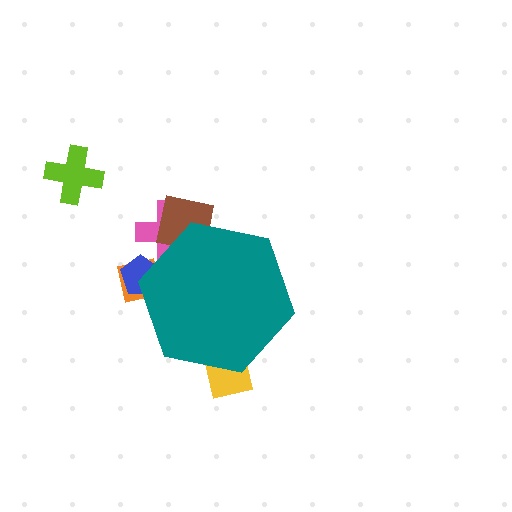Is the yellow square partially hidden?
Yes, the yellow square is partially hidden behind the teal hexagon.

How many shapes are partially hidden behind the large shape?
5 shapes are partially hidden.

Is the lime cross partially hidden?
No, the lime cross is fully visible.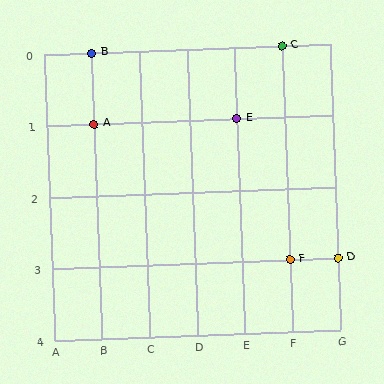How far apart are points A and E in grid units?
Points A and E are 3 columns apart.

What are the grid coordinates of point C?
Point C is at grid coordinates (F, 0).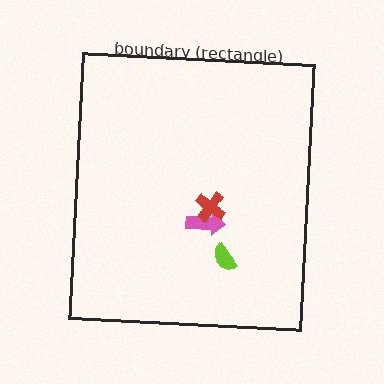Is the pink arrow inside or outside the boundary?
Inside.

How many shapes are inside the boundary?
3 inside, 0 outside.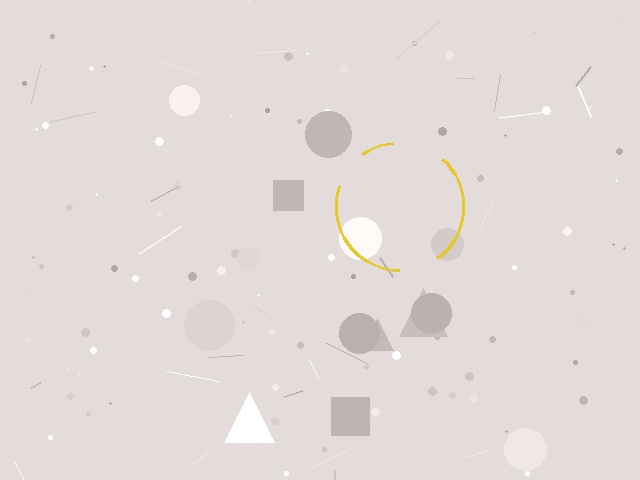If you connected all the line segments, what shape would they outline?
They would outline a circle.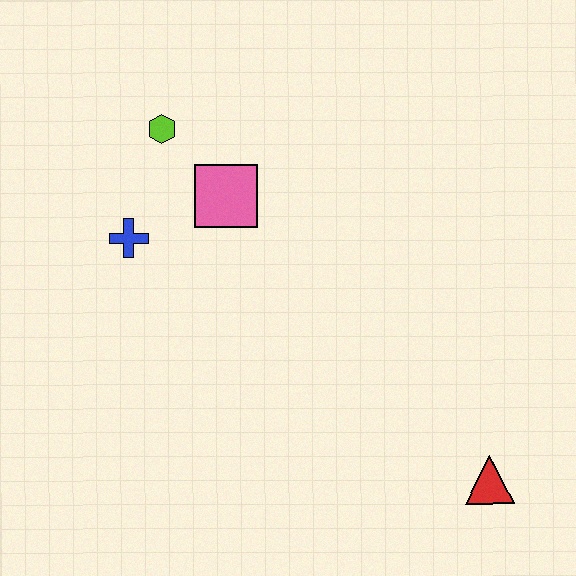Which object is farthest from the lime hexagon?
The red triangle is farthest from the lime hexagon.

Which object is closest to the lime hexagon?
The pink square is closest to the lime hexagon.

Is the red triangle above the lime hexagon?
No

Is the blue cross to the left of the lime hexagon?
Yes